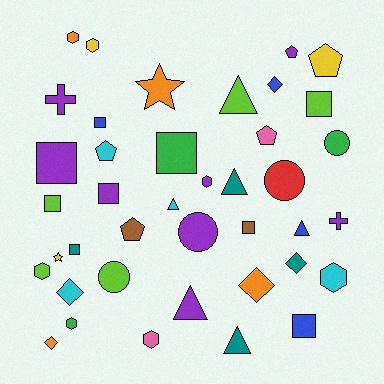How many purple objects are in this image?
There are 8 purple objects.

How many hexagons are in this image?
There are 7 hexagons.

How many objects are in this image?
There are 40 objects.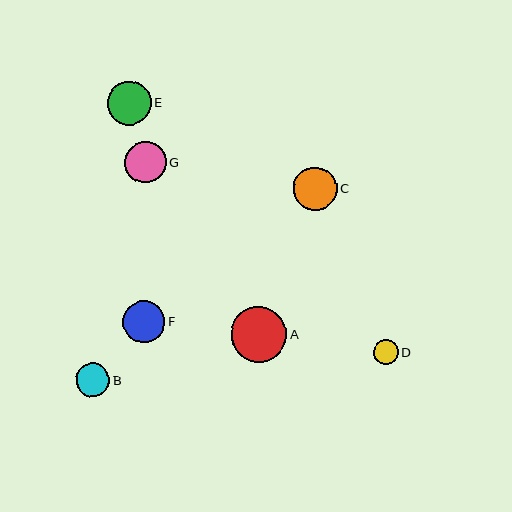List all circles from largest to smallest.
From largest to smallest: A, E, C, F, G, B, D.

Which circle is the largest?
Circle A is the largest with a size of approximately 55 pixels.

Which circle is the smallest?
Circle D is the smallest with a size of approximately 25 pixels.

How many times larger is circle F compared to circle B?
Circle F is approximately 1.3 times the size of circle B.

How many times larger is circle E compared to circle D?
Circle E is approximately 1.8 times the size of circle D.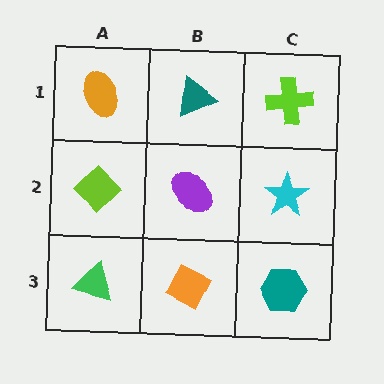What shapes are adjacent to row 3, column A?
A lime diamond (row 2, column A), an orange diamond (row 3, column B).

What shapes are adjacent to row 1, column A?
A lime diamond (row 2, column A), a teal triangle (row 1, column B).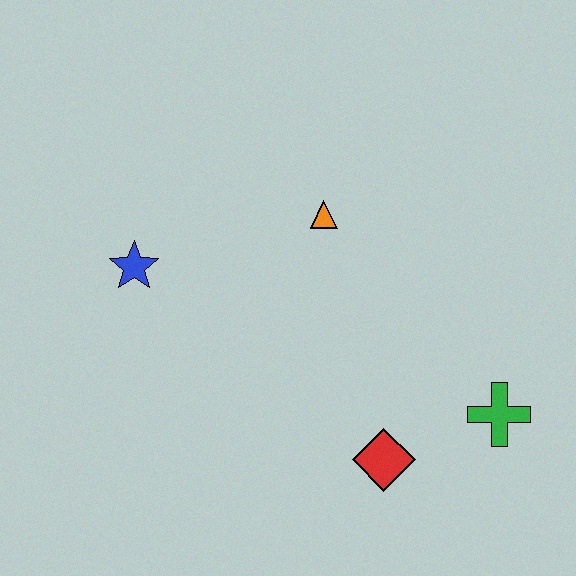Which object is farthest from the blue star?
The green cross is farthest from the blue star.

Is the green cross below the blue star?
Yes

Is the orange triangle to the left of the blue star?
No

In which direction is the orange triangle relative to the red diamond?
The orange triangle is above the red diamond.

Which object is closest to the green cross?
The red diamond is closest to the green cross.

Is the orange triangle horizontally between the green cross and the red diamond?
No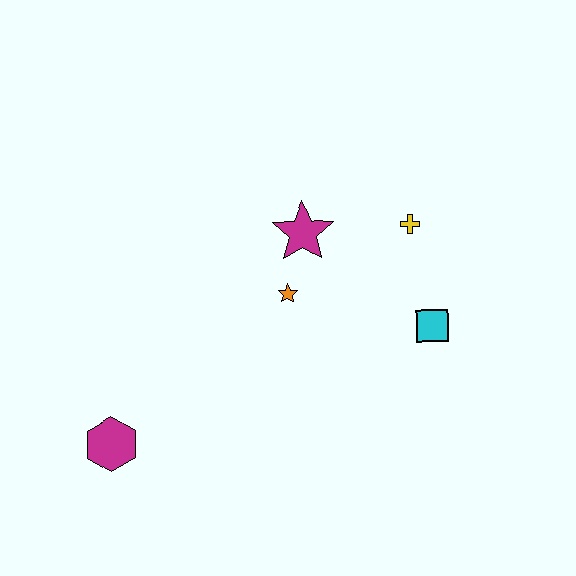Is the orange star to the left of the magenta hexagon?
No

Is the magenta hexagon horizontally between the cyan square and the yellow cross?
No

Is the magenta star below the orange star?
No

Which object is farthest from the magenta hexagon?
The yellow cross is farthest from the magenta hexagon.